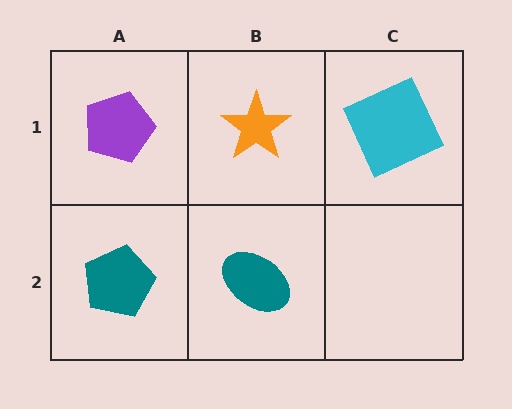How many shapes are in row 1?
3 shapes.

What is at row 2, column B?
A teal ellipse.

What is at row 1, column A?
A purple pentagon.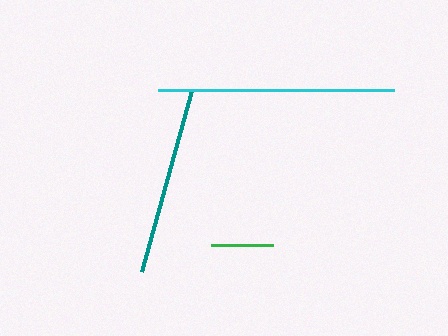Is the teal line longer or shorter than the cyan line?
The cyan line is longer than the teal line.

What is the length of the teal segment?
The teal segment is approximately 188 pixels long.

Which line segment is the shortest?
The green line is the shortest at approximately 62 pixels.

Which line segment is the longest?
The cyan line is the longest at approximately 236 pixels.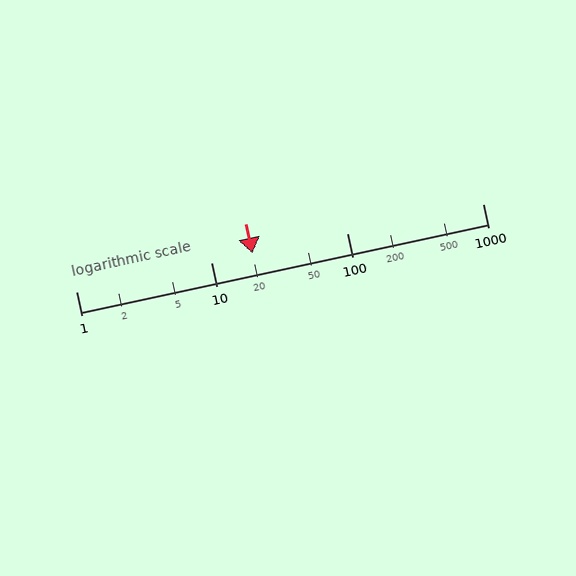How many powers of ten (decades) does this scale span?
The scale spans 3 decades, from 1 to 1000.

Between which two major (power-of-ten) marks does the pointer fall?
The pointer is between 10 and 100.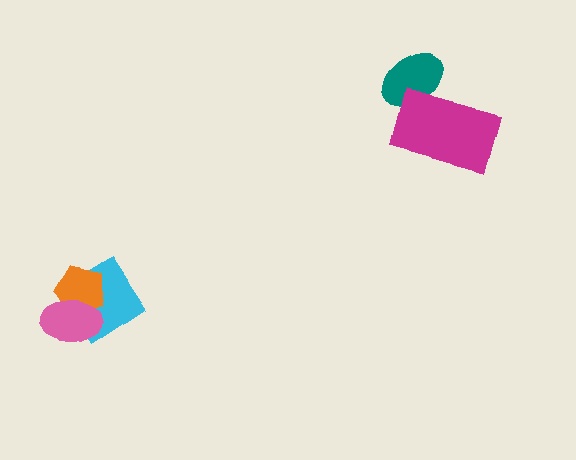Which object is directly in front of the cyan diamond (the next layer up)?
The orange pentagon is directly in front of the cyan diamond.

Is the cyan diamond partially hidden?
Yes, it is partially covered by another shape.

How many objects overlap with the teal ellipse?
1 object overlaps with the teal ellipse.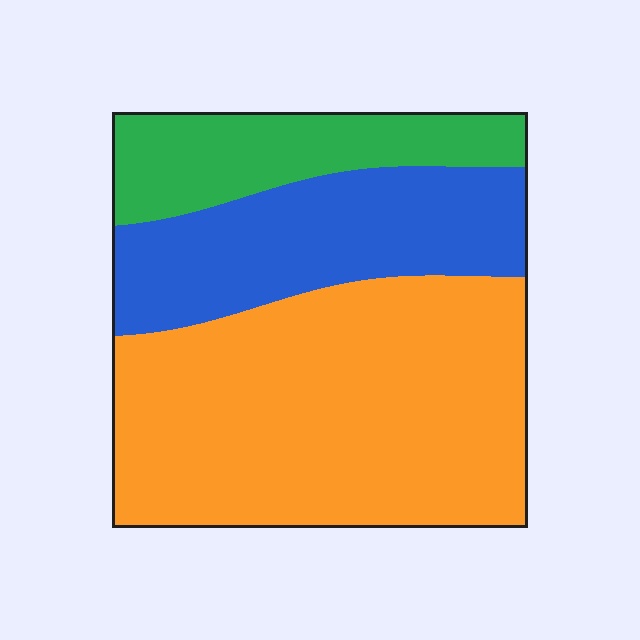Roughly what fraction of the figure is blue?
Blue covers about 25% of the figure.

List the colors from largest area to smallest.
From largest to smallest: orange, blue, green.